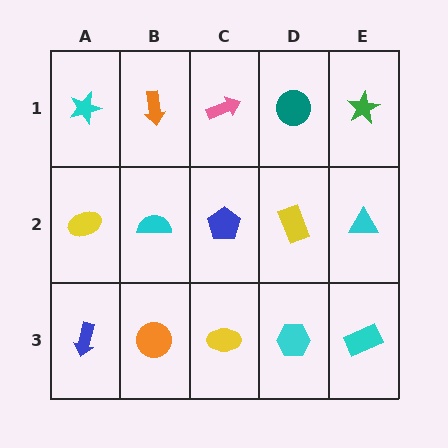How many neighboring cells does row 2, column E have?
3.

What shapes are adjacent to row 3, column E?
A cyan triangle (row 2, column E), a cyan hexagon (row 3, column D).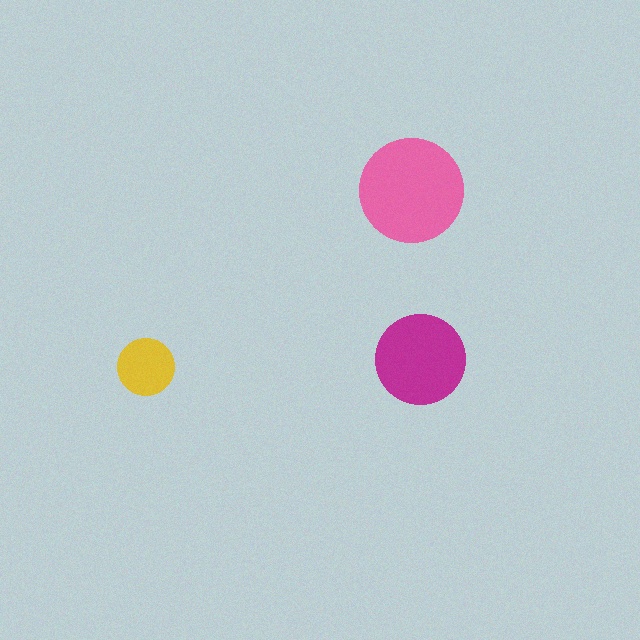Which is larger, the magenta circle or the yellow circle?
The magenta one.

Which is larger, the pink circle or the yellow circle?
The pink one.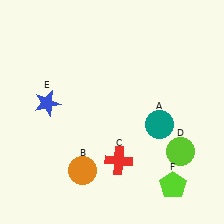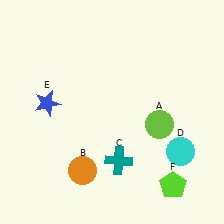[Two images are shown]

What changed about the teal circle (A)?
In Image 1, A is teal. In Image 2, it changed to lime.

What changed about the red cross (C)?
In Image 1, C is red. In Image 2, it changed to teal.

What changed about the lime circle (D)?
In Image 1, D is lime. In Image 2, it changed to cyan.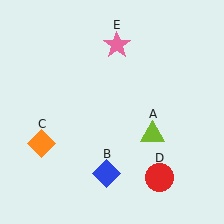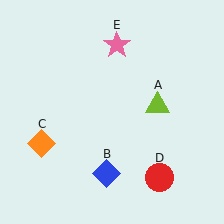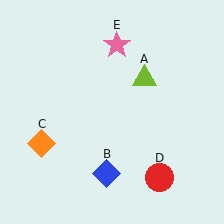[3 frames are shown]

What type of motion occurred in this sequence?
The lime triangle (object A) rotated counterclockwise around the center of the scene.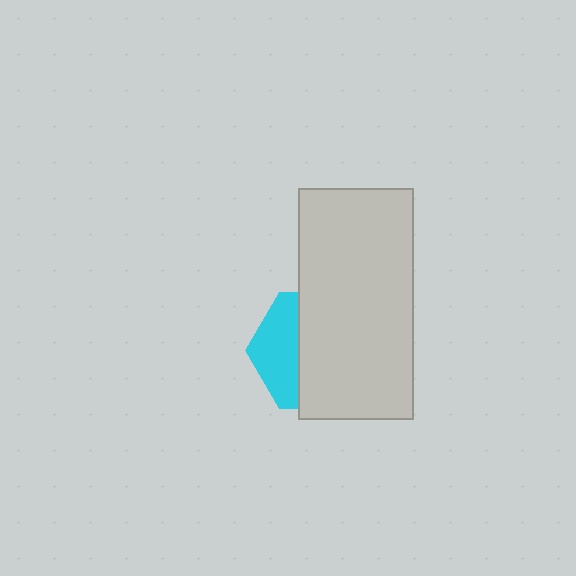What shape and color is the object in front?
The object in front is a light gray rectangle.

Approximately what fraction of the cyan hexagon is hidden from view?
Roughly 65% of the cyan hexagon is hidden behind the light gray rectangle.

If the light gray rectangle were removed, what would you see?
You would see the complete cyan hexagon.